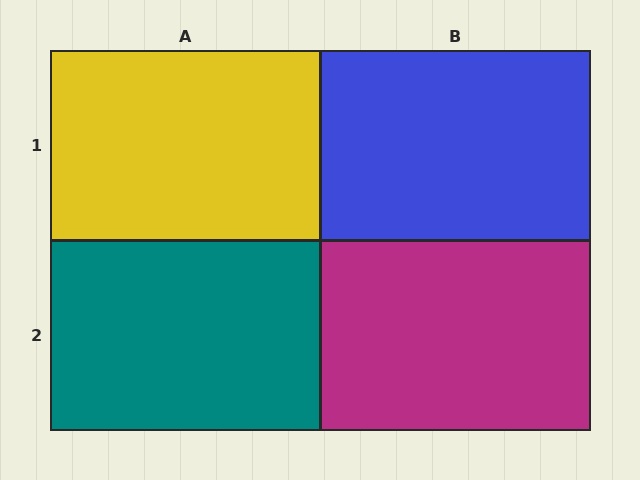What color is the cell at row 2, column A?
Teal.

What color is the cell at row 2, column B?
Magenta.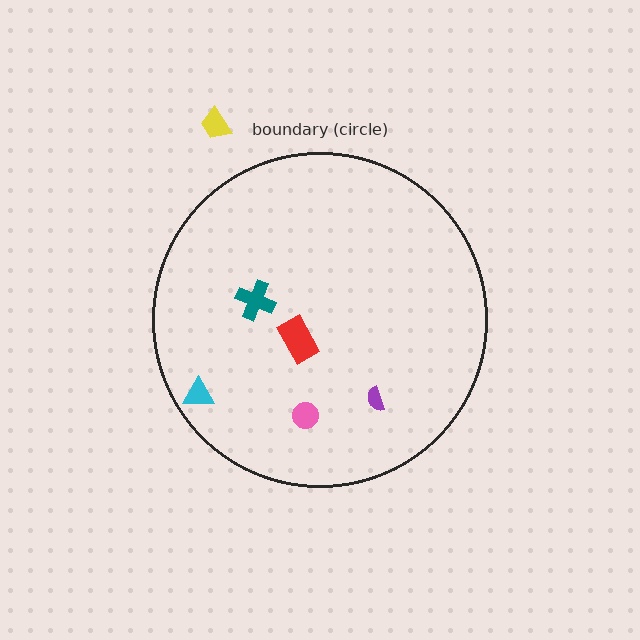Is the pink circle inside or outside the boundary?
Inside.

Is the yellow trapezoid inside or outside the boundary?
Outside.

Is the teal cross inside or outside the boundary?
Inside.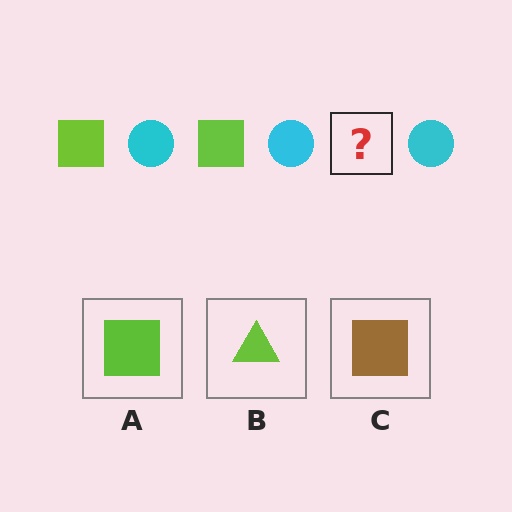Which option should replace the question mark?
Option A.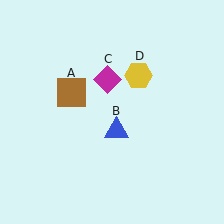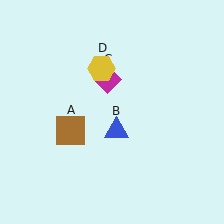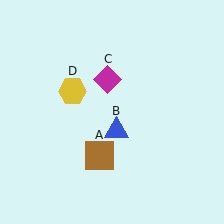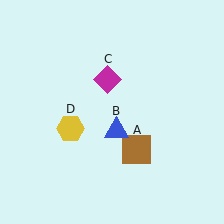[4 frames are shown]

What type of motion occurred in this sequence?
The brown square (object A), yellow hexagon (object D) rotated counterclockwise around the center of the scene.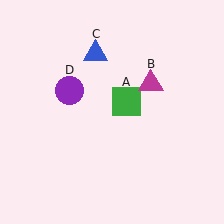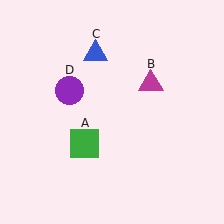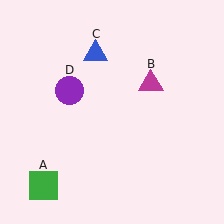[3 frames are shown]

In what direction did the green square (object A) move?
The green square (object A) moved down and to the left.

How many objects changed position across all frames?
1 object changed position: green square (object A).